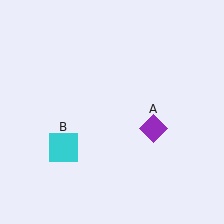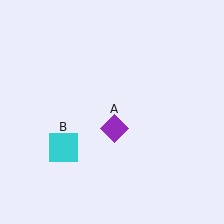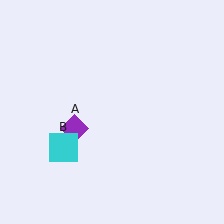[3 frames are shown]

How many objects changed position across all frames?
1 object changed position: purple diamond (object A).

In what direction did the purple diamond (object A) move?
The purple diamond (object A) moved left.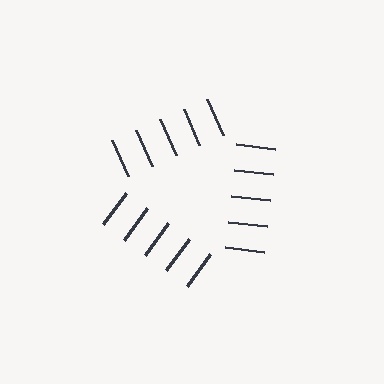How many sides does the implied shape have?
3 sides — the line-ends trace a triangle.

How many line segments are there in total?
15 — 5 along each of the 3 edges.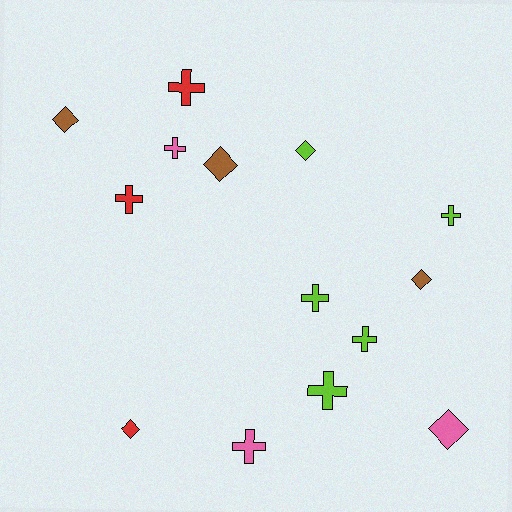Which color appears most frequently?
Lime, with 5 objects.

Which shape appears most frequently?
Cross, with 8 objects.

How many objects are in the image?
There are 14 objects.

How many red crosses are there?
There are 2 red crosses.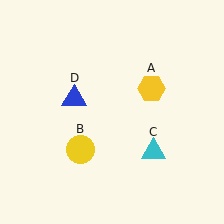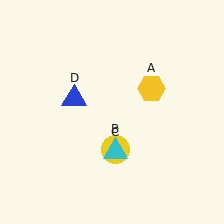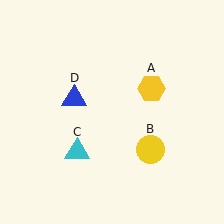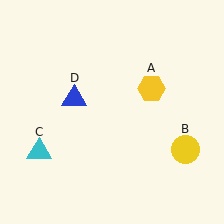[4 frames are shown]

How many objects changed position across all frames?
2 objects changed position: yellow circle (object B), cyan triangle (object C).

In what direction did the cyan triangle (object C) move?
The cyan triangle (object C) moved left.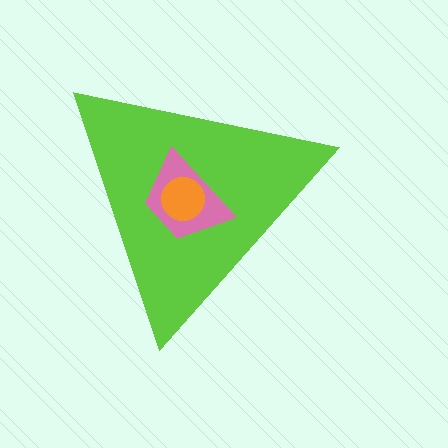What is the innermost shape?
The orange circle.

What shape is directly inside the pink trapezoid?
The orange circle.